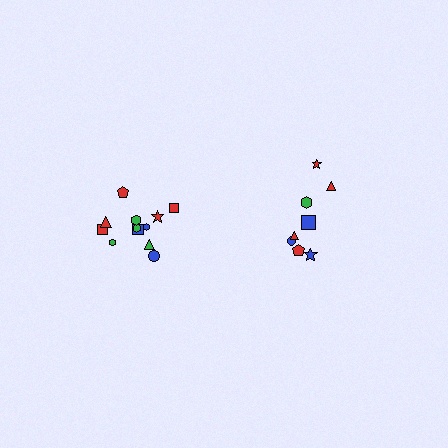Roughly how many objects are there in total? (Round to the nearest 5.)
Roughly 20 objects in total.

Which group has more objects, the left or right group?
The left group.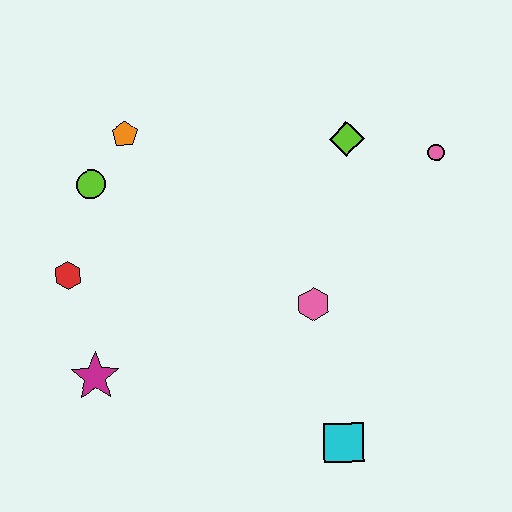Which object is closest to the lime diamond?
The pink circle is closest to the lime diamond.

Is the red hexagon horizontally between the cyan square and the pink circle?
No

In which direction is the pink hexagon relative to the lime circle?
The pink hexagon is to the right of the lime circle.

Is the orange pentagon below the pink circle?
No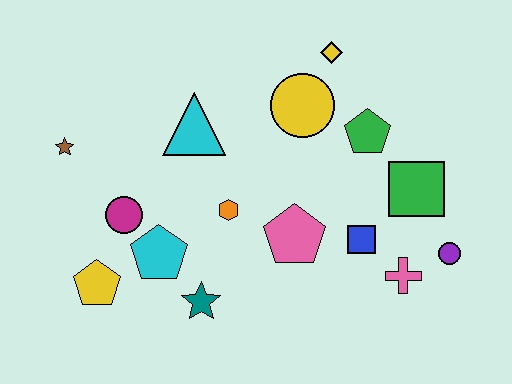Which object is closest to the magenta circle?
The cyan pentagon is closest to the magenta circle.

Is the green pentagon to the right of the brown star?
Yes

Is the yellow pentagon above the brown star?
No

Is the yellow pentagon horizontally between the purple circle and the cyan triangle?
No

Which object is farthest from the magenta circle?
The purple circle is farthest from the magenta circle.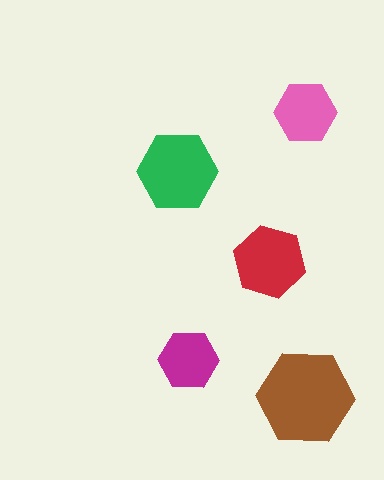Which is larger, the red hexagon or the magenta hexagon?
The red one.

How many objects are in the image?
There are 5 objects in the image.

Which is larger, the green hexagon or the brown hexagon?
The brown one.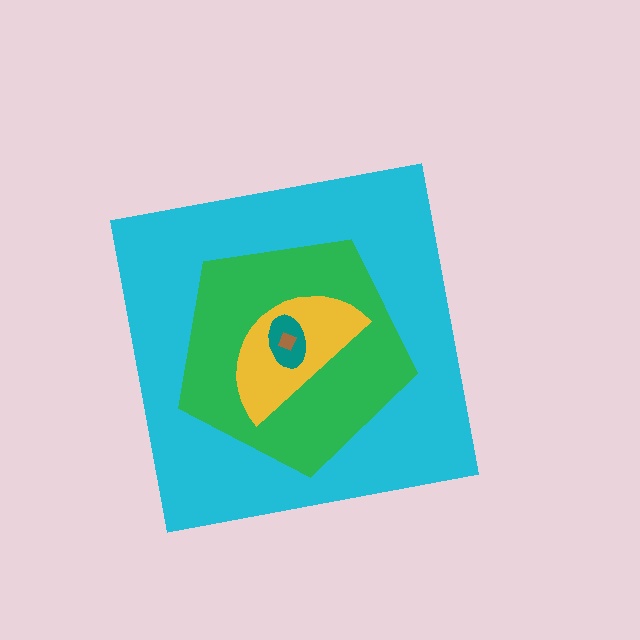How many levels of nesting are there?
5.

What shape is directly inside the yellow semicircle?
The teal ellipse.